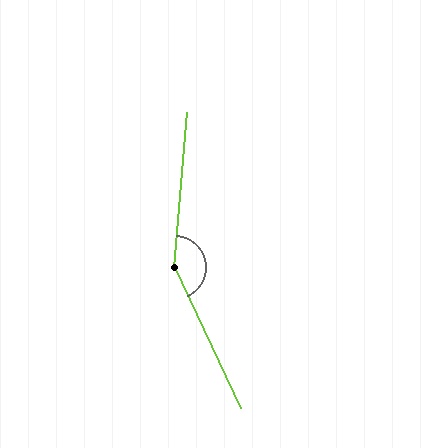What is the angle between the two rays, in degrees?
Approximately 150 degrees.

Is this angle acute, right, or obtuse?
It is obtuse.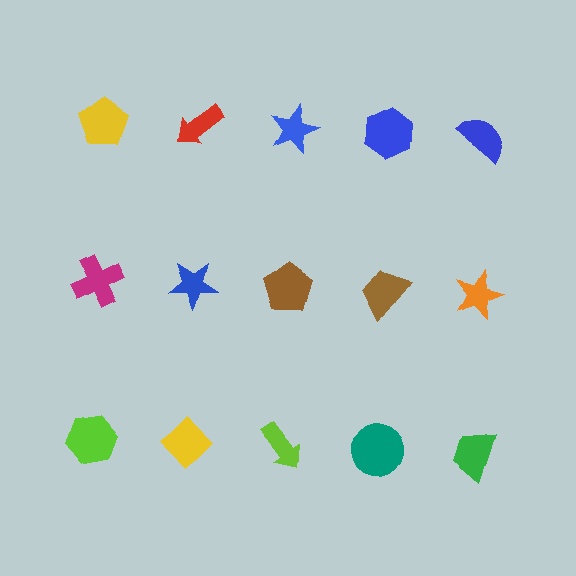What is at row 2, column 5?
An orange star.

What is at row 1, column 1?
A yellow pentagon.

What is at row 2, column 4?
A brown trapezoid.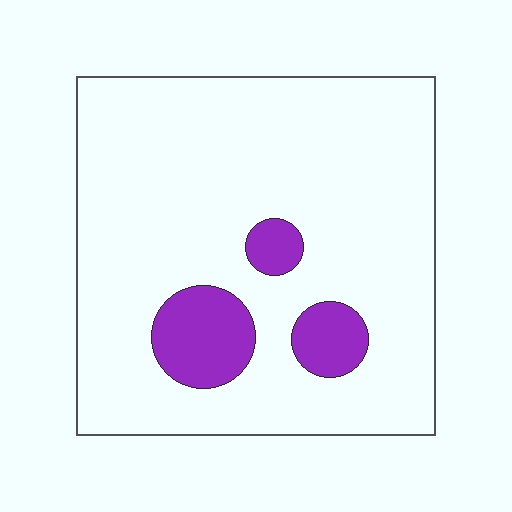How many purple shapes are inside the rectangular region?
3.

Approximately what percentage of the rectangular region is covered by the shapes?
Approximately 10%.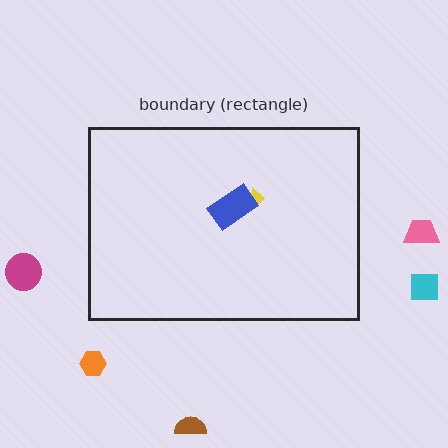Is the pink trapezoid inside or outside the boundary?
Outside.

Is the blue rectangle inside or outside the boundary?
Inside.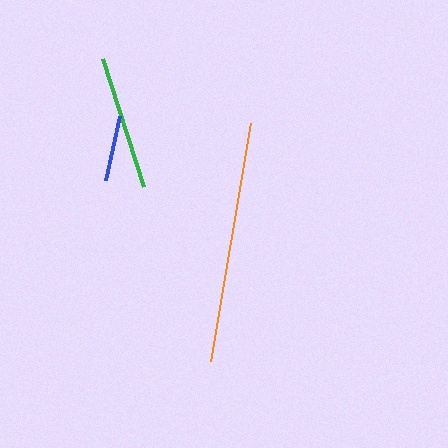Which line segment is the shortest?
The blue line is the shortest at approximately 65 pixels.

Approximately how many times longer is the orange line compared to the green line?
The orange line is approximately 1.8 times the length of the green line.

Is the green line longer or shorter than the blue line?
The green line is longer than the blue line.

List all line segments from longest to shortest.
From longest to shortest: orange, green, blue.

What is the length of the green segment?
The green segment is approximately 135 pixels long.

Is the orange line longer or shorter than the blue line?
The orange line is longer than the blue line.